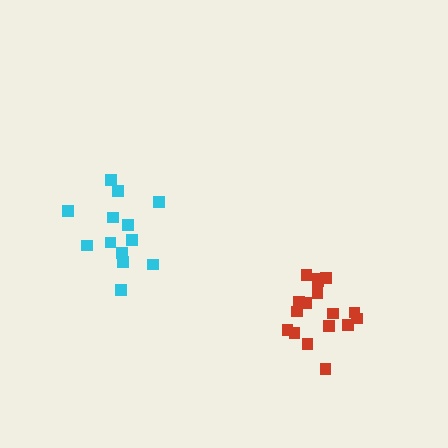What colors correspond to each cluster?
The clusters are colored: red, cyan.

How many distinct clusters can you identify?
There are 2 distinct clusters.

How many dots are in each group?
Group 1: 17 dots, Group 2: 13 dots (30 total).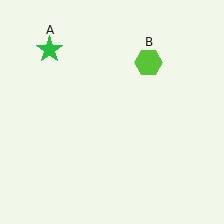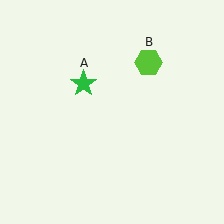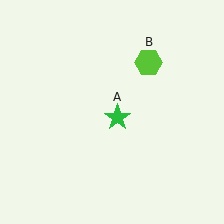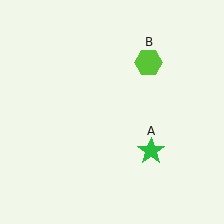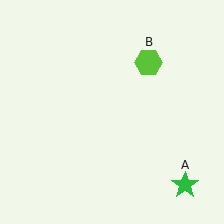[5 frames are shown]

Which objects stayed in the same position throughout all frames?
Lime hexagon (object B) remained stationary.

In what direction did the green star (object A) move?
The green star (object A) moved down and to the right.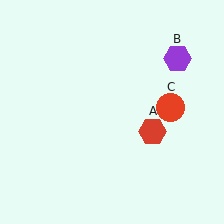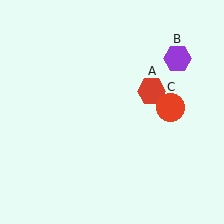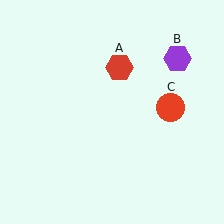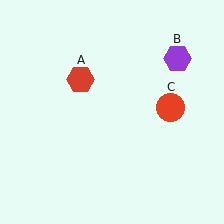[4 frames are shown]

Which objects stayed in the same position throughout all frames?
Purple hexagon (object B) and red circle (object C) remained stationary.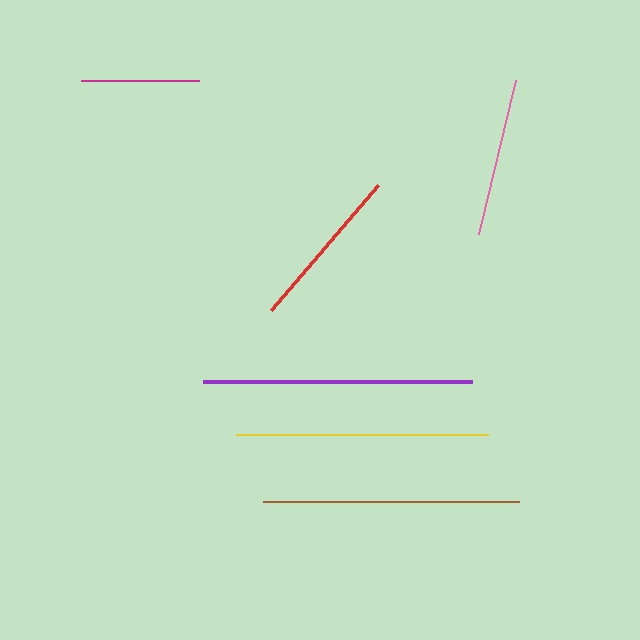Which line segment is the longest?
The purple line is the longest at approximately 269 pixels.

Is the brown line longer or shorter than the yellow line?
The brown line is longer than the yellow line.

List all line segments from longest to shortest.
From longest to shortest: purple, brown, yellow, red, pink, magenta.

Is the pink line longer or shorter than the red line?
The red line is longer than the pink line.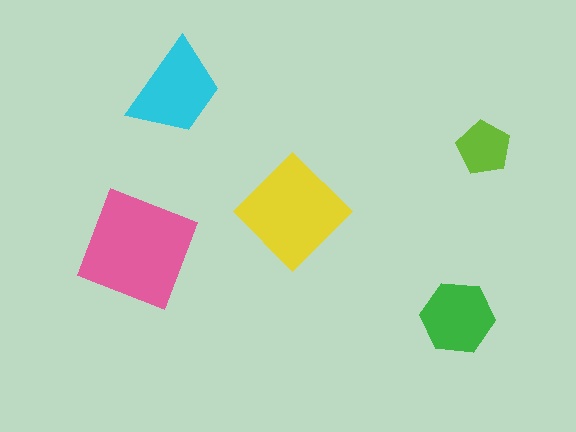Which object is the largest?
The pink square.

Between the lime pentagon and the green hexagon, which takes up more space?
The green hexagon.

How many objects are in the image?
There are 5 objects in the image.